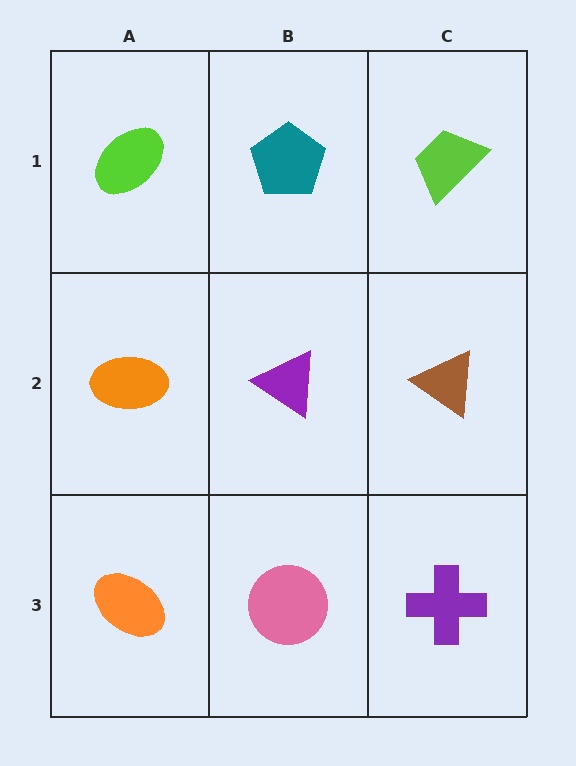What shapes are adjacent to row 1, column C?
A brown triangle (row 2, column C), a teal pentagon (row 1, column B).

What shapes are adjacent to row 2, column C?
A lime trapezoid (row 1, column C), a purple cross (row 3, column C), a purple triangle (row 2, column B).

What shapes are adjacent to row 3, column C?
A brown triangle (row 2, column C), a pink circle (row 3, column B).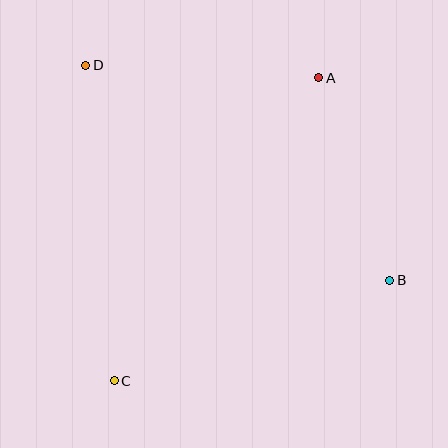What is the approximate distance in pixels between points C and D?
The distance between C and D is approximately 317 pixels.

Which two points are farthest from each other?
Points B and D are farthest from each other.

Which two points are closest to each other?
Points A and B are closest to each other.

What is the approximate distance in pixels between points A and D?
The distance between A and D is approximately 233 pixels.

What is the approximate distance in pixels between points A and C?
The distance between A and C is approximately 366 pixels.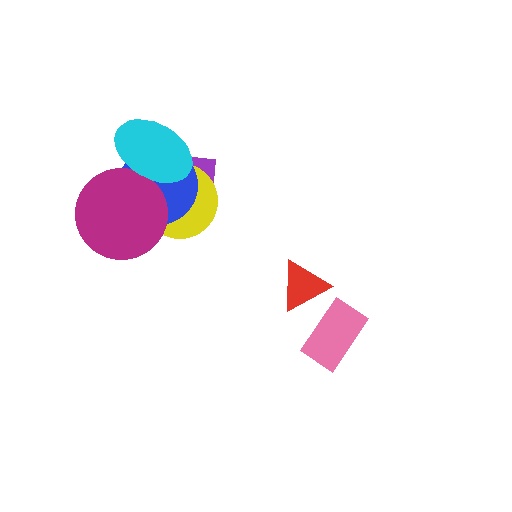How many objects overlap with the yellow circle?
4 objects overlap with the yellow circle.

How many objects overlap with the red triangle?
0 objects overlap with the red triangle.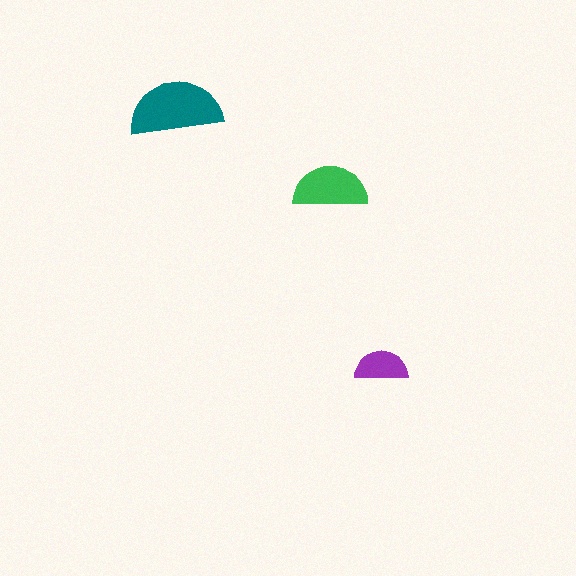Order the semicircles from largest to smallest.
the teal one, the green one, the purple one.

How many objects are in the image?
There are 3 objects in the image.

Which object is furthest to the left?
The teal semicircle is leftmost.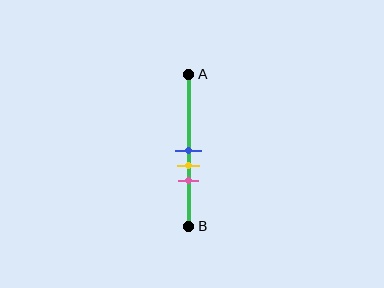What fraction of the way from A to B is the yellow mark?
The yellow mark is approximately 60% (0.6) of the way from A to B.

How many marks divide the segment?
There are 3 marks dividing the segment.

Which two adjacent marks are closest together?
The blue and yellow marks are the closest adjacent pair.